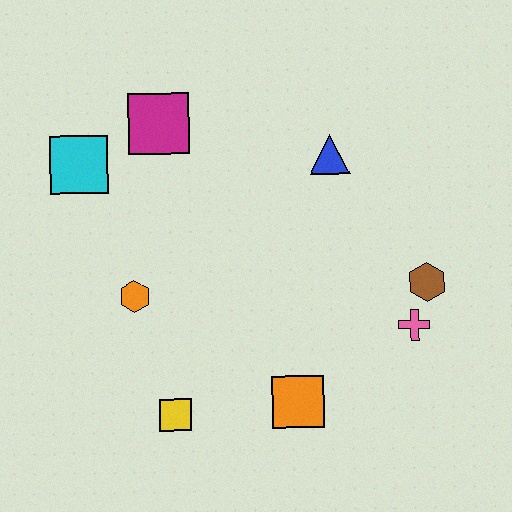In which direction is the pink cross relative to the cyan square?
The pink cross is to the right of the cyan square.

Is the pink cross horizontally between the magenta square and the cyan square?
No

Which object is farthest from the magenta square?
The pink cross is farthest from the magenta square.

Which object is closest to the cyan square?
The magenta square is closest to the cyan square.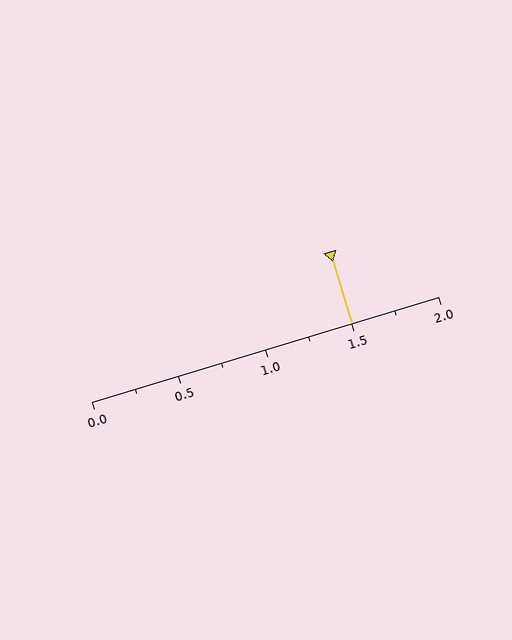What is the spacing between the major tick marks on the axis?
The major ticks are spaced 0.5 apart.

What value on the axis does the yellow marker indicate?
The marker indicates approximately 1.5.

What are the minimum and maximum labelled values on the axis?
The axis runs from 0.0 to 2.0.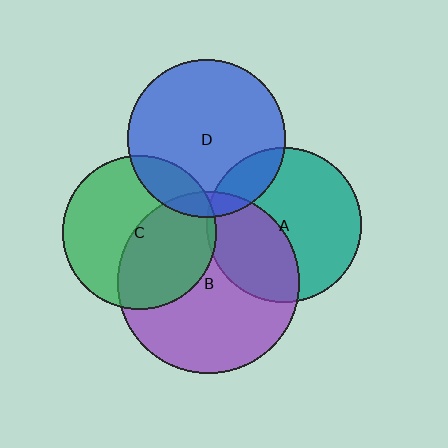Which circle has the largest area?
Circle B (purple).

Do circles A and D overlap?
Yes.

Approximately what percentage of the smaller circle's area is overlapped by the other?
Approximately 15%.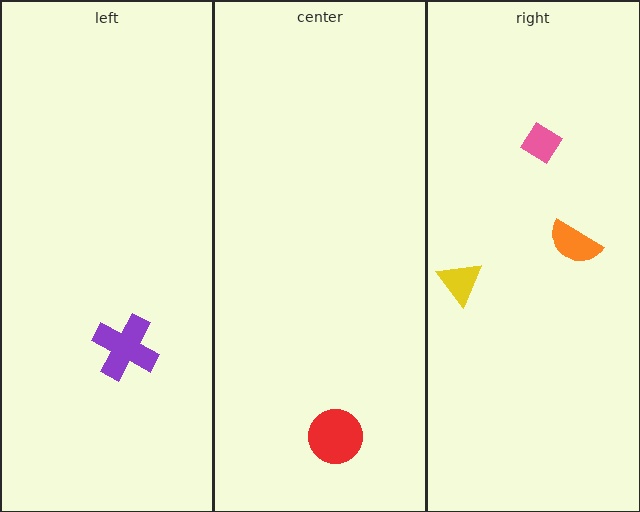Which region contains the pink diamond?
The right region.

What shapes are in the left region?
The purple cross.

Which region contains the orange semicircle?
The right region.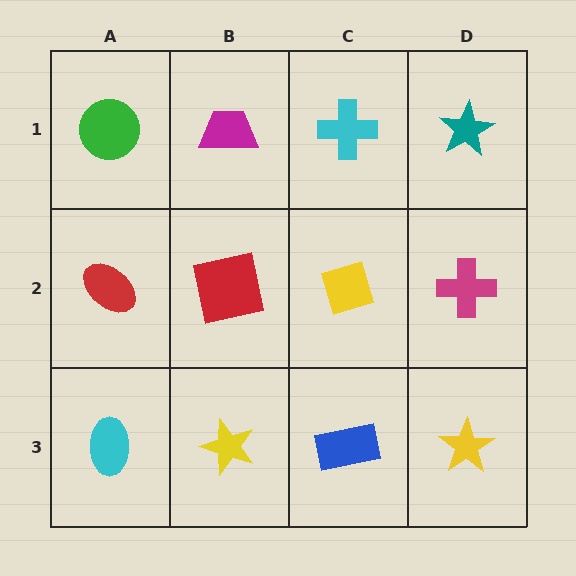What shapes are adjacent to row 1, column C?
A yellow diamond (row 2, column C), a magenta trapezoid (row 1, column B), a teal star (row 1, column D).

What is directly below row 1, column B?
A red square.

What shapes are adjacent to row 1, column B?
A red square (row 2, column B), a green circle (row 1, column A), a cyan cross (row 1, column C).